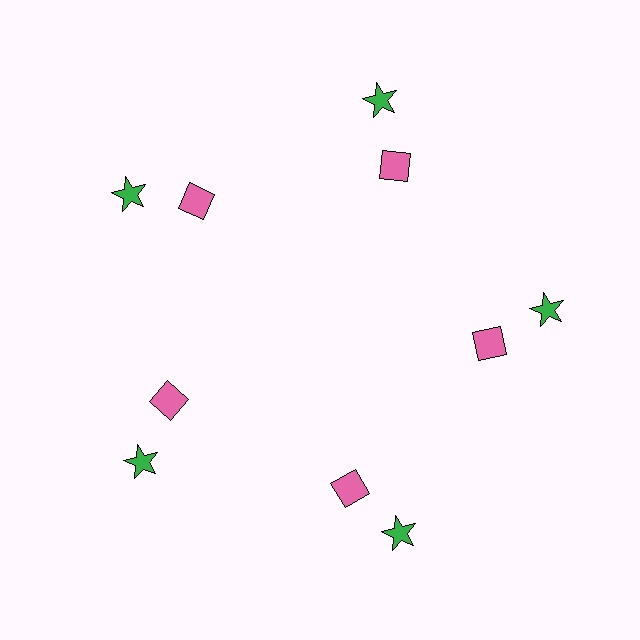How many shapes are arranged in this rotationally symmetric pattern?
There are 10 shapes, arranged in 5 groups of 2.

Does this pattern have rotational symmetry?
Yes, this pattern has 5-fold rotational symmetry. It looks the same after rotating 72 degrees around the center.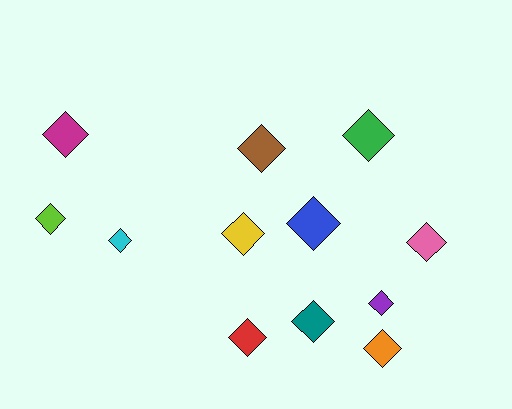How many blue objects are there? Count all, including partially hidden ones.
There is 1 blue object.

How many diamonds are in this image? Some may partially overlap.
There are 12 diamonds.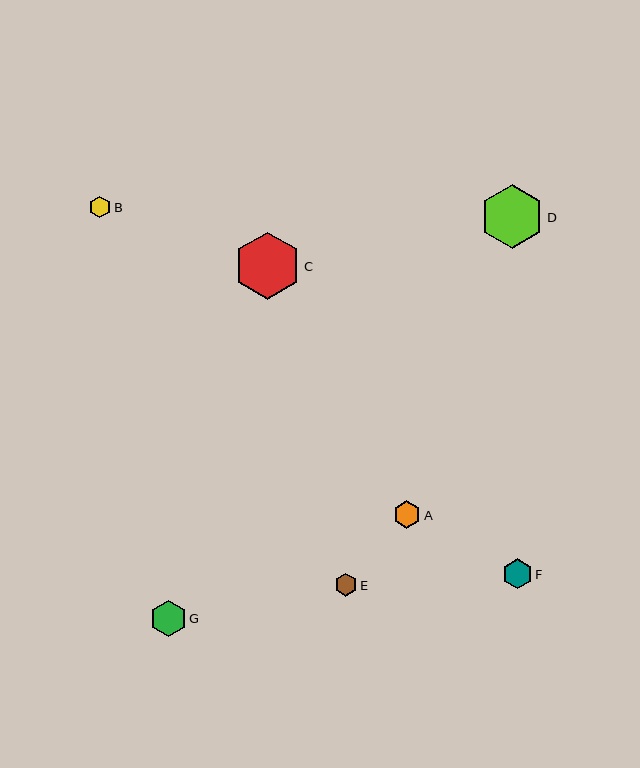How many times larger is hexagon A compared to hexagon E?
Hexagon A is approximately 1.2 times the size of hexagon E.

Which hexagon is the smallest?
Hexagon B is the smallest with a size of approximately 22 pixels.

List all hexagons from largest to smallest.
From largest to smallest: C, D, G, F, A, E, B.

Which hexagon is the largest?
Hexagon C is the largest with a size of approximately 67 pixels.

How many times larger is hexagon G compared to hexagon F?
Hexagon G is approximately 1.2 times the size of hexagon F.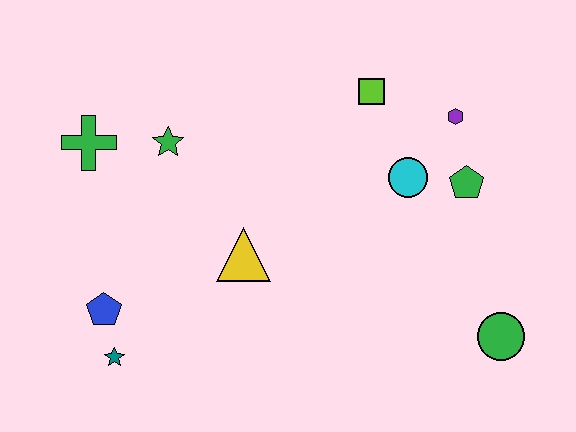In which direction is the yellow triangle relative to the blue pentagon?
The yellow triangle is to the right of the blue pentagon.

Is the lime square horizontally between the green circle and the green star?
Yes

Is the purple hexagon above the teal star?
Yes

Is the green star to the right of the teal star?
Yes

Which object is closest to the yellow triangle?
The green star is closest to the yellow triangle.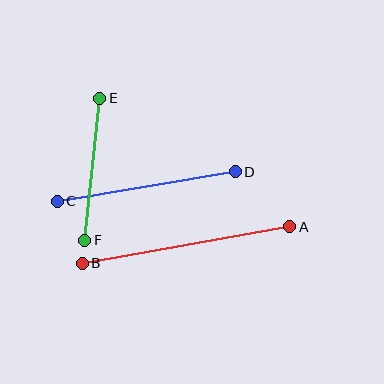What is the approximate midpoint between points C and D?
The midpoint is at approximately (146, 187) pixels.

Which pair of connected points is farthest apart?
Points A and B are farthest apart.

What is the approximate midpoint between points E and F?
The midpoint is at approximately (92, 169) pixels.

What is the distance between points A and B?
The distance is approximately 211 pixels.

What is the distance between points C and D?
The distance is approximately 180 pixels.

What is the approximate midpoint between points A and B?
The midpoint is at approximately (186, 245) pixels.